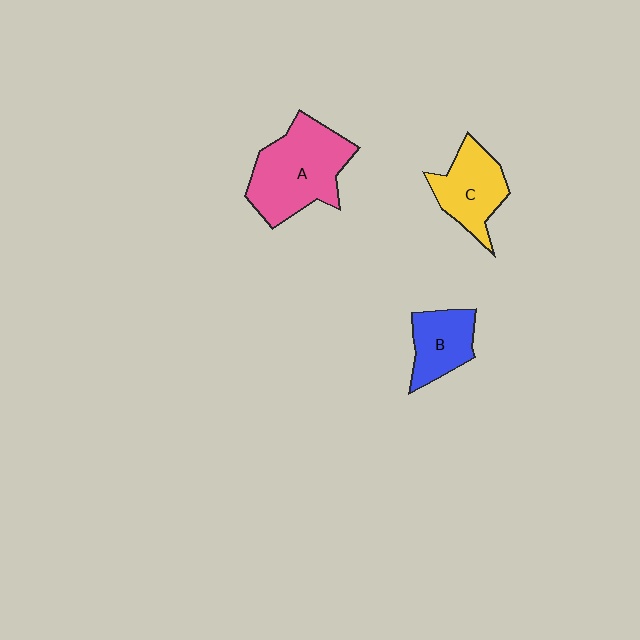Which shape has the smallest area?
Shape B (blue).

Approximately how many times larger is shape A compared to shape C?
Approximately 1.5 times.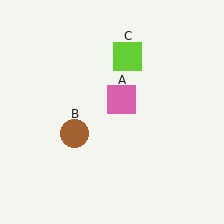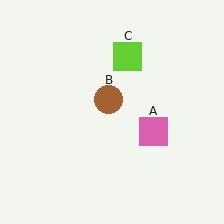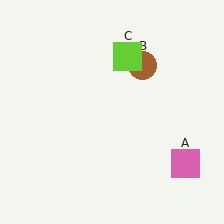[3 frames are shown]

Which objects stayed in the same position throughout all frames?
Lime square (object C) remained stationary.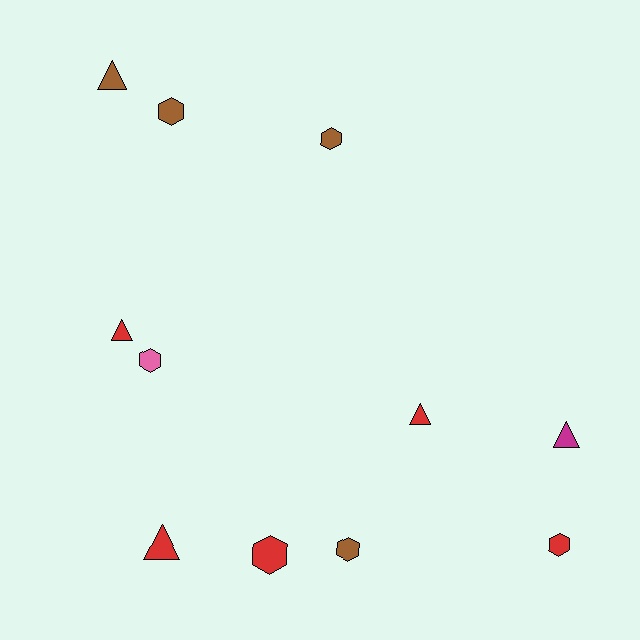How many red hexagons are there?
There are 2 red hexagons.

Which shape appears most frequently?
Hexagon, with 6 objects.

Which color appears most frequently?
Red, with 5 objects.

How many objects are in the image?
There are 11 objects.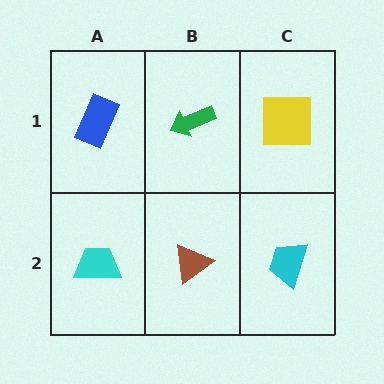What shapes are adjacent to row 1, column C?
A cyan trapezoid (row 2, column C), a green arrow (row 1, column B).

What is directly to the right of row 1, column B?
A yellow square.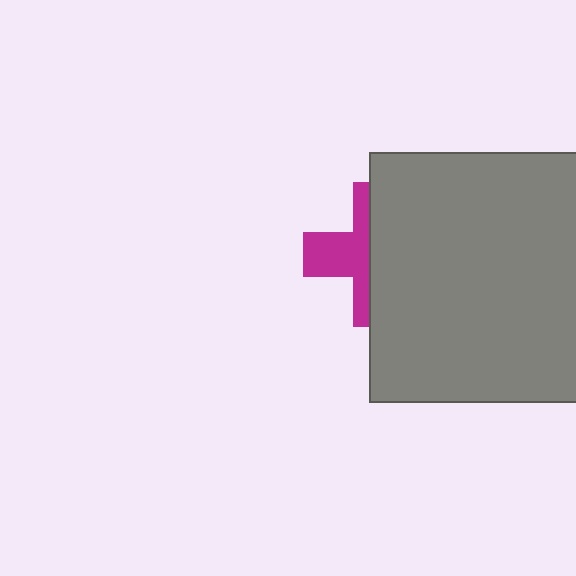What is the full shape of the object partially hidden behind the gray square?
The partially hidden object is a magenta cross.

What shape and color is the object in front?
The object in front is a gray square.